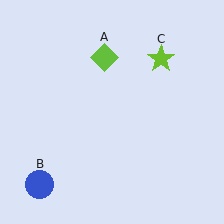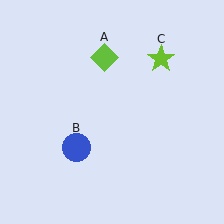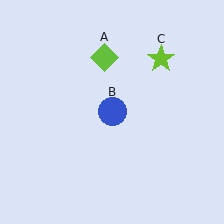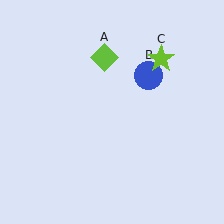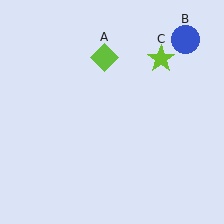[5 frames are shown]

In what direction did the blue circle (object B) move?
The blue circle (object B) moved up and to the right.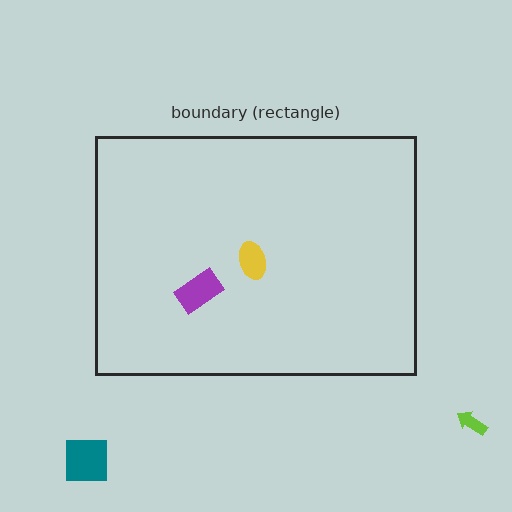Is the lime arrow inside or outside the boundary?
Outside.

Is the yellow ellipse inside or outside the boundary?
Inside.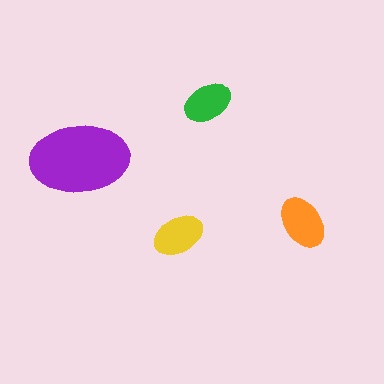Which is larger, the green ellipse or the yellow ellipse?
The yellow one.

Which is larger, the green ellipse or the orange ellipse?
The orange one.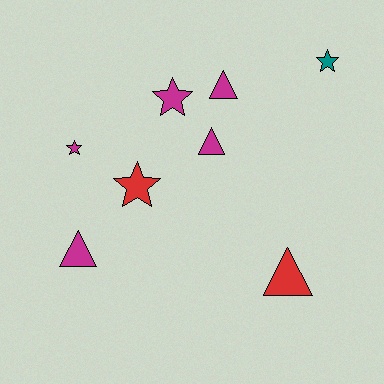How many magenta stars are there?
There are 2 magenta stars.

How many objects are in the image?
There are 8 objects.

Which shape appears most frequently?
Star, with 4 objects.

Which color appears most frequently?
Magenta, with 5 objects.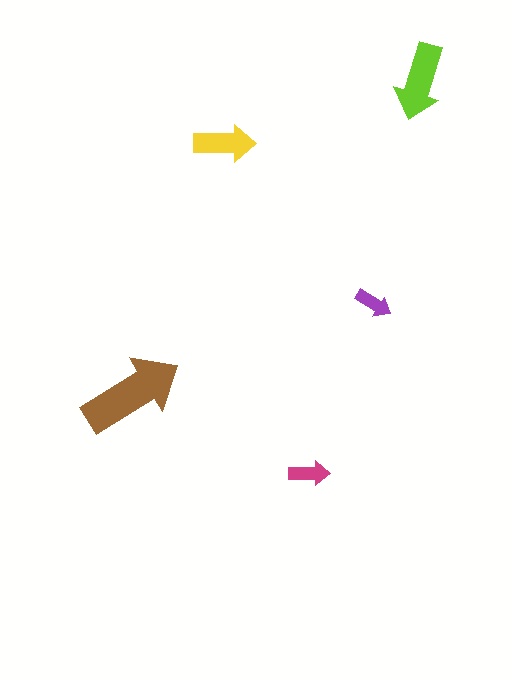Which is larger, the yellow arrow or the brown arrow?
The brown one.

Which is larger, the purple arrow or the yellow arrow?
The yellow one.